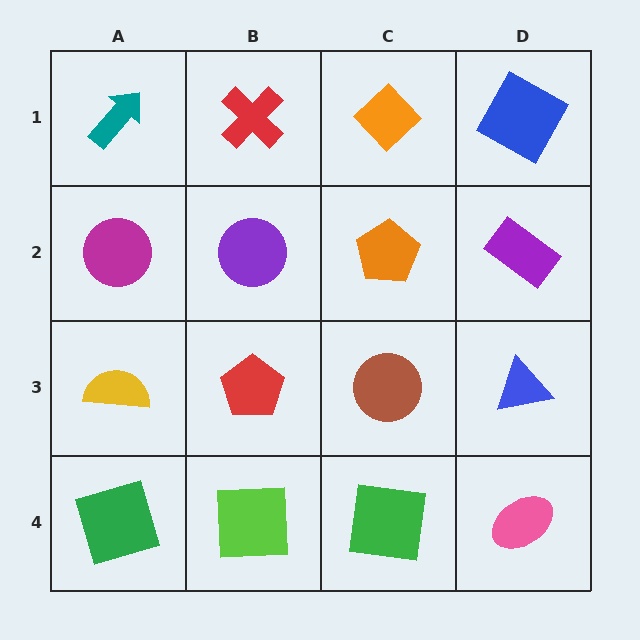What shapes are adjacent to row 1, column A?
A magenta circle (row 2, column A), a red cross (row 1, column B).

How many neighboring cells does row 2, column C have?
4.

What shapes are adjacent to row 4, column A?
A yellow semicircle (row 3, column A), a lime square (row 4, column B).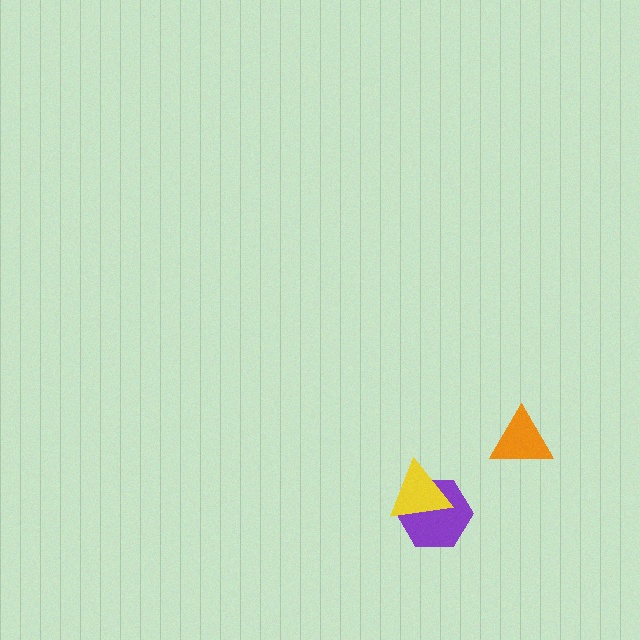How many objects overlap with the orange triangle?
0 objects overlap with the orange triangle.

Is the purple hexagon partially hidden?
Yes, it is partially covered by another shape.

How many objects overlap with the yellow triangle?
1 object overlaps with the yellow triangle.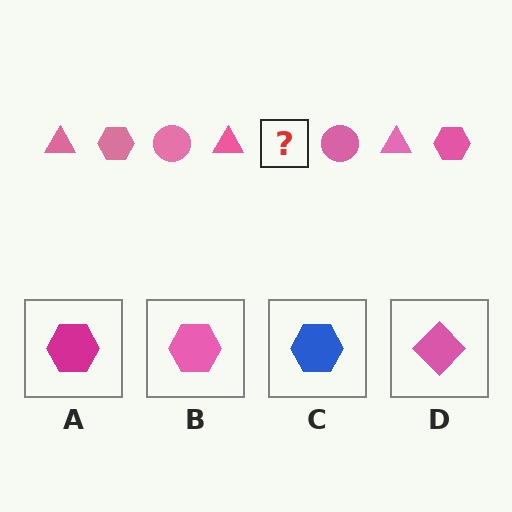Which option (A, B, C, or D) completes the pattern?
B.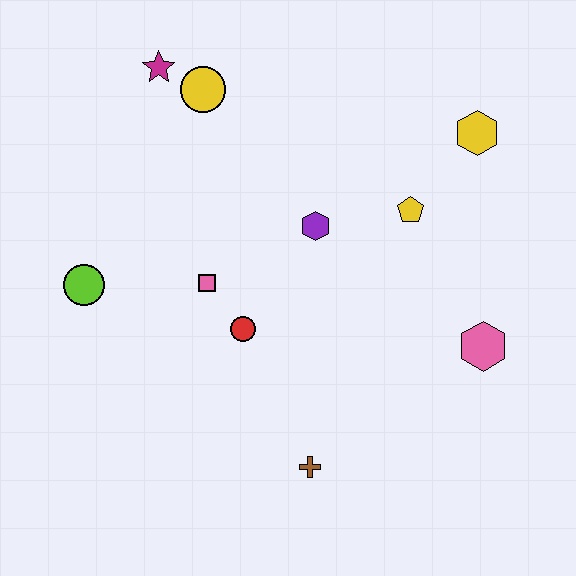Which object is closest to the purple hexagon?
The yellow pentagon is closest to the purple hexagon.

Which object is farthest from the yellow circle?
The brown cross is farthest from the yellow circle.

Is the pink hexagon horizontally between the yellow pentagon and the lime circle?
No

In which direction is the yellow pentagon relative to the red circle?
The yellow pentagon is to the right of the red circle.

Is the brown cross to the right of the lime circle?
Yes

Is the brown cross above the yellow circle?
No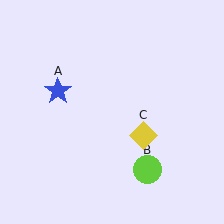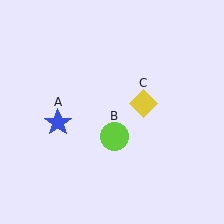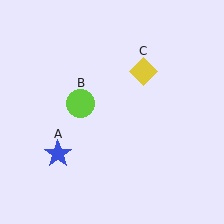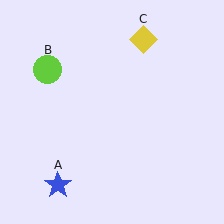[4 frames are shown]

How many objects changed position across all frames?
3 objects changed position: blue star (object A), lime circle (object B), yellow diamond (object C).